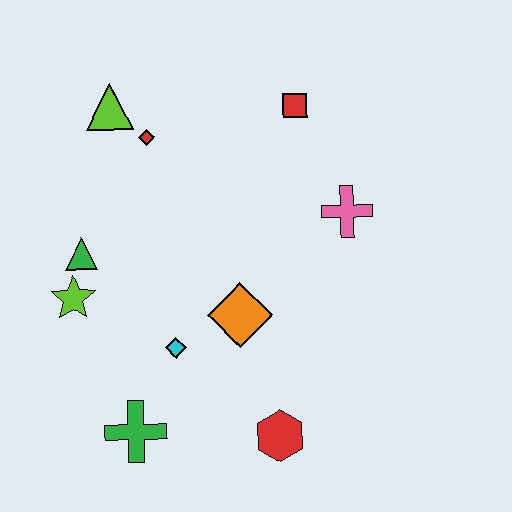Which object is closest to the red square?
The pink cross is closest to the red square.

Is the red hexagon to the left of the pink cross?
Yes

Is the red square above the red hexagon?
Yes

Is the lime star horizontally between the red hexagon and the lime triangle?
No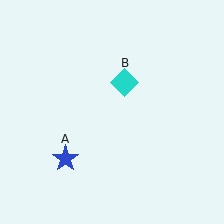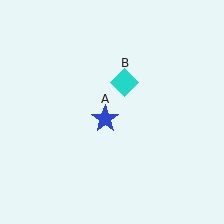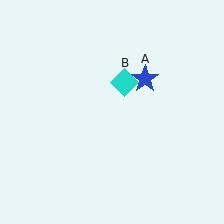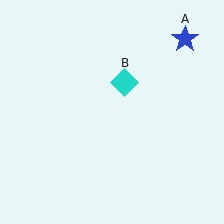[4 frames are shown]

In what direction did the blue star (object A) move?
The blue star (object A) moved up and to the right.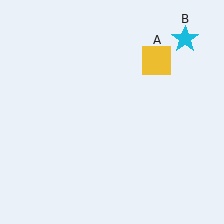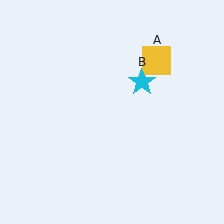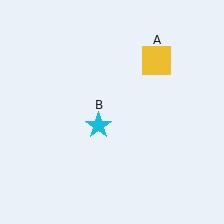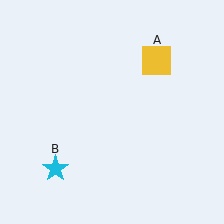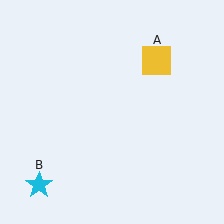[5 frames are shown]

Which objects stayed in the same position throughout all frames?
Yellow square (object A) remained stationary.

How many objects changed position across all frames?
1 object changed position: cyan star (object B).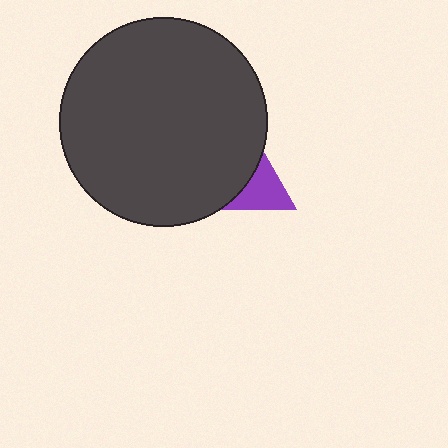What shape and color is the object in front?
The object in front is a dark gray circle.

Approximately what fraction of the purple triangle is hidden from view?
Roughly 67% of the purple triangle is hidden behind the dark gray circle.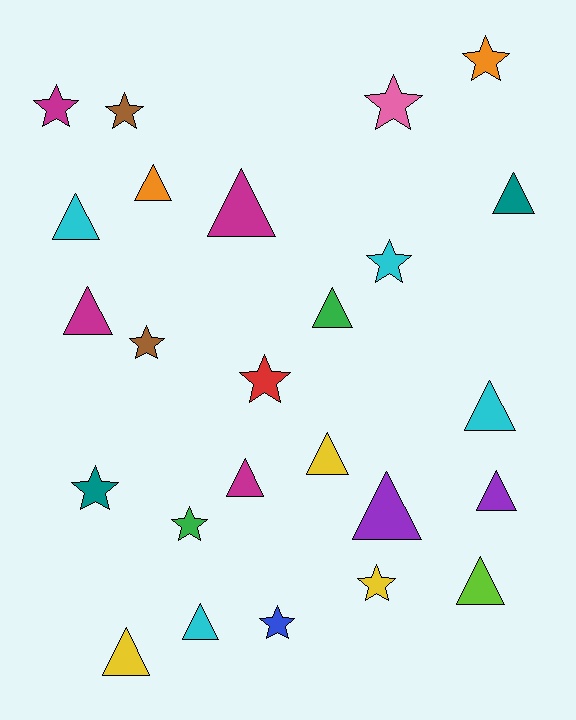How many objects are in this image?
There are 25 objects.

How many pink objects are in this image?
There is 1 pink object.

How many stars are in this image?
There are 11 stars.